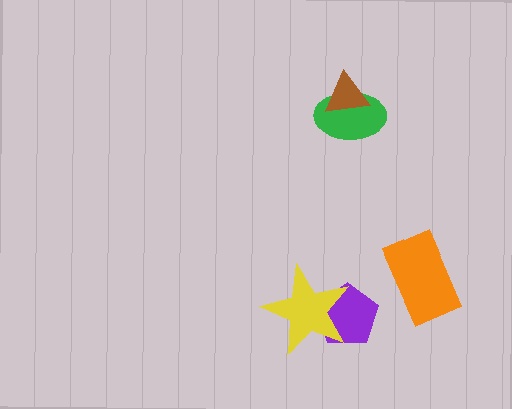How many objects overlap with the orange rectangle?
0 objects overlap with the orange rectangle.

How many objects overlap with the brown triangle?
1 object overlaps with the brown triangle.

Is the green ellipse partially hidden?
Yes, it is partially covered by another shape.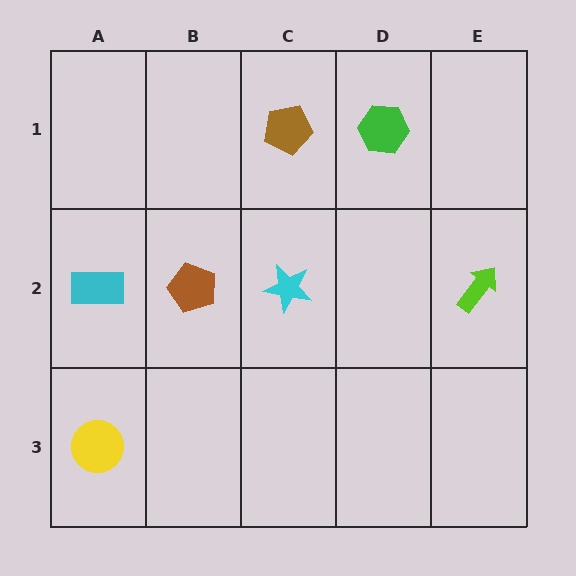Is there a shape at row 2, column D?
No, that cell is empty.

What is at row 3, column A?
A yellow circle.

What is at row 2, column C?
A cyan star.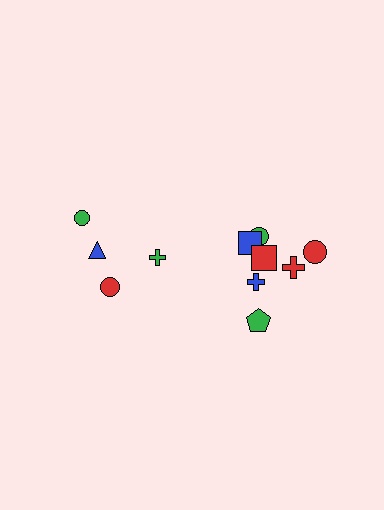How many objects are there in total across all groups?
There are 11 objects.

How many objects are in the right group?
There are 7 objects.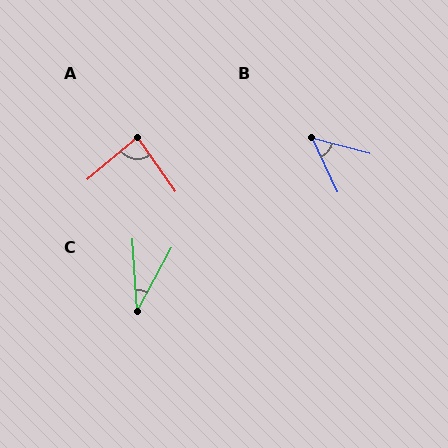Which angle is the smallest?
C, at approximately 31 degrees.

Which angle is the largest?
A, at approximately 85 degrees.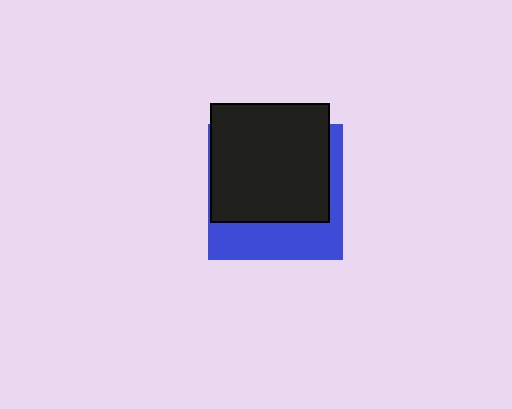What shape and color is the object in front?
The object in front is a black square.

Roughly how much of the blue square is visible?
A small part of it is visible (roughly 35%).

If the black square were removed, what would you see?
You would see the complete blue square.